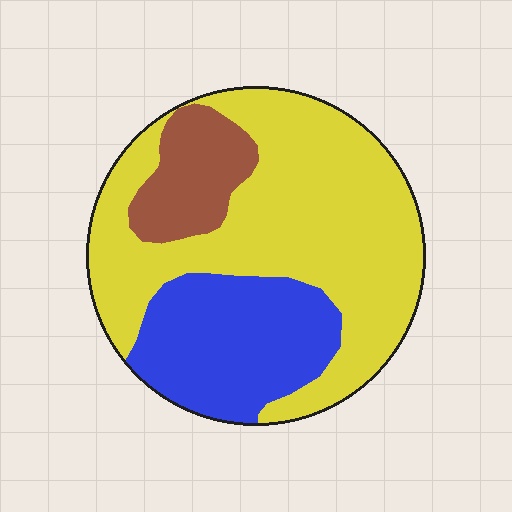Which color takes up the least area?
Brown, at roughly 15%.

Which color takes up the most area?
Yellow, at roughly 60%.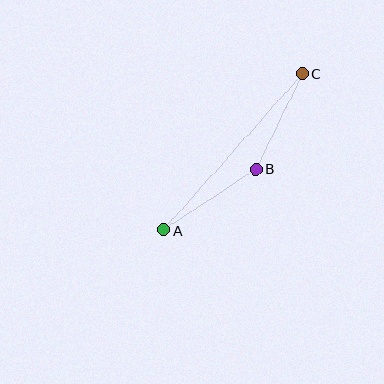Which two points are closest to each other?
Points B and C are closest to each other.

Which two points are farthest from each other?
Points A and C are farthest from each other.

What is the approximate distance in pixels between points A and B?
The distance between A and B is approximately 111 pixels.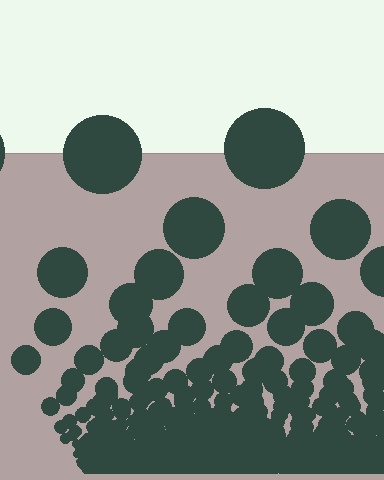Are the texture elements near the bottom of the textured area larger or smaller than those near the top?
Smaller. The gradient is inverted — elements near the bottom are smaller and denser.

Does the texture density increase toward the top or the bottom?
Density increases toward the bottom.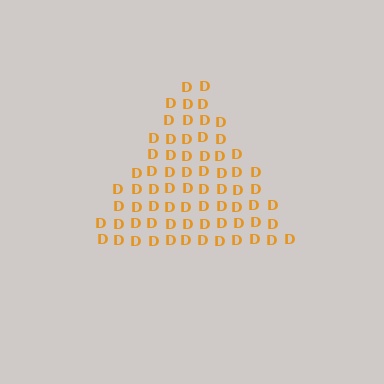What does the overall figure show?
The overall figure shows a triangle.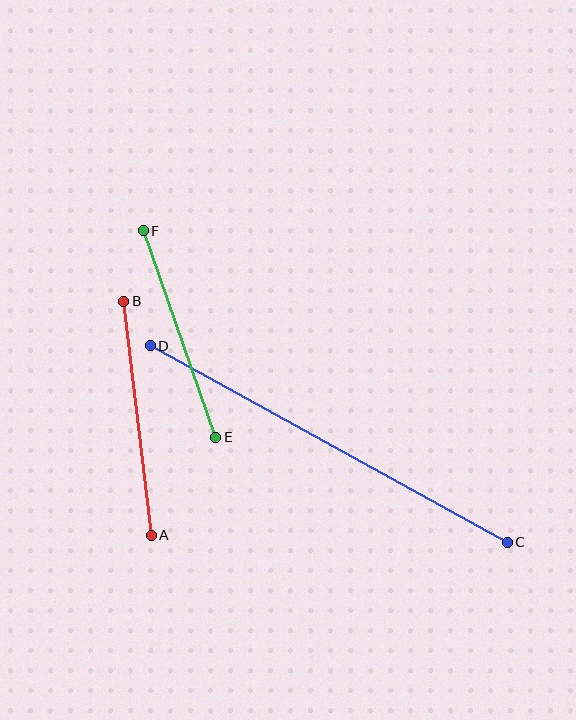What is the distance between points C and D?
The distance is approximately 408 pixels.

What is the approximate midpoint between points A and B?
The midpoint is at approximately (137, 418) pixels.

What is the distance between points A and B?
The distance is approximately 236 pixels.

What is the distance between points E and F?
The distance is approximately 219 pixels.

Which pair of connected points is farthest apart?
Points C and D are farthest apart.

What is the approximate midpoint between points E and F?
The midpoint is at approximately (179, 334) pixels.